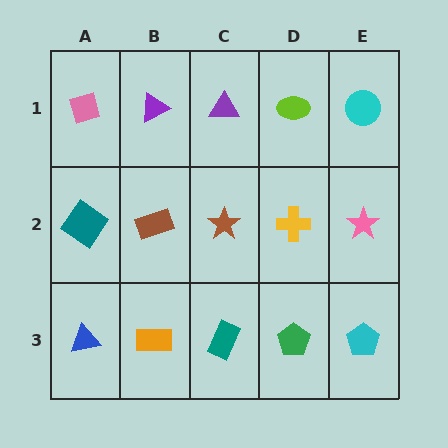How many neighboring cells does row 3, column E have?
2.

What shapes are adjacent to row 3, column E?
A pink star (row 2, column E), a green pentagon (row 3, column D).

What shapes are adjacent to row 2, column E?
A cyan circle (row 1, column E), a cyan pentagon (row 3, column E), a yellow cross (row 2, column D).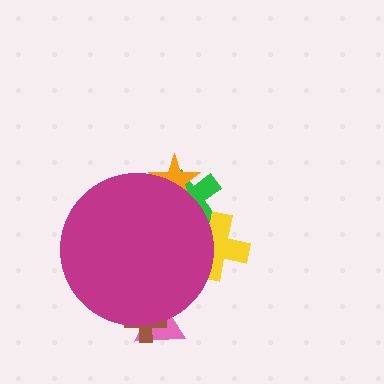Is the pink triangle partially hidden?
Yes, the pink triangle is partially hidden behind the magenta circle.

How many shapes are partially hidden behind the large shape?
5 shapes are partially hidden.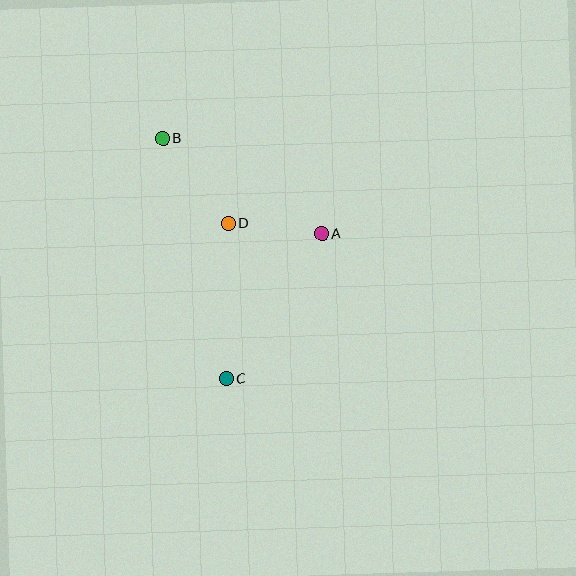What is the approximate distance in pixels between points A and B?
The distance between A and B is approximately 185 pixels.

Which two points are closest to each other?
Points A and D are closest to each other.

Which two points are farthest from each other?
Points B and C are farthest from each other.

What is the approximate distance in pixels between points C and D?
The distance between C and D is approximately 155 pixels.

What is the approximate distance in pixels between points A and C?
The distance between A and C is approximately 174 pixels.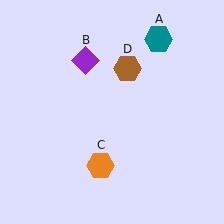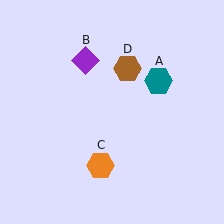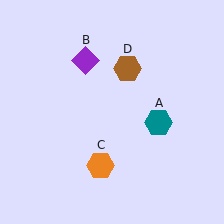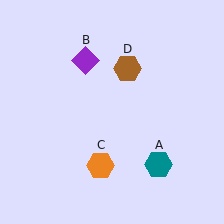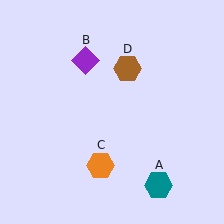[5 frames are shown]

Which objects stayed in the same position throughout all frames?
Purple diamond (object B) and orange hexagon (object C) and brown hexagon (object D) remained stationary.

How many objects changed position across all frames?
1 object changed position: teal hexagon (object A).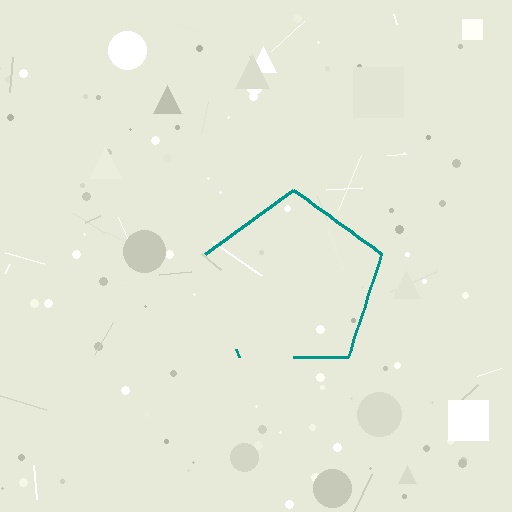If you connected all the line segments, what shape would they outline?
They would outline a pentagon.